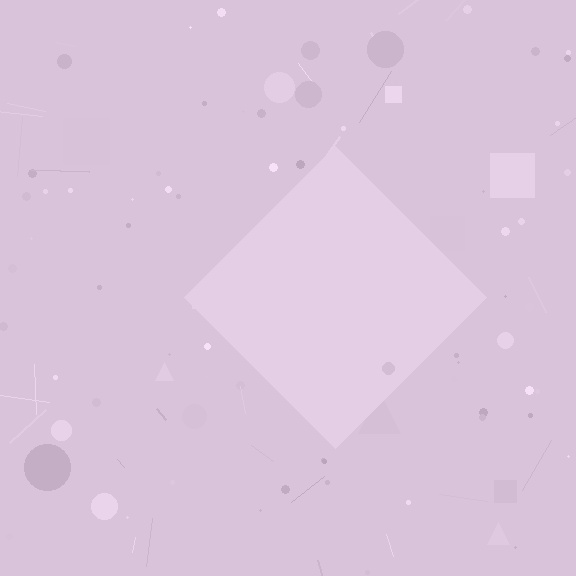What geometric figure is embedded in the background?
A diamond is embedded in the background.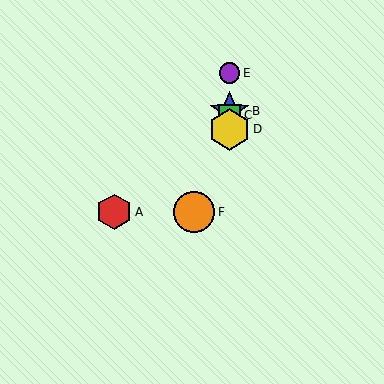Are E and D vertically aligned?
Yes, both are at x≈229.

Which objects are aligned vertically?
Objects B, C, D, E are aligned vertically.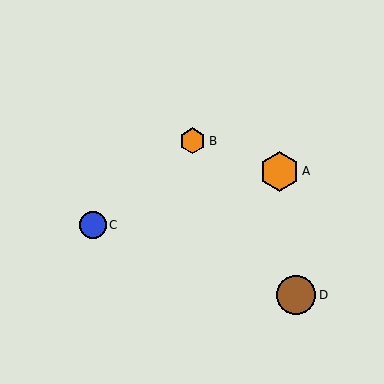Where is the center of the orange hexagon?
The center of the orange hexagon is at (193, 141).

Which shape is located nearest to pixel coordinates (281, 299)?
The brown circle (labeled D) at (296, 295) is nearest to that location.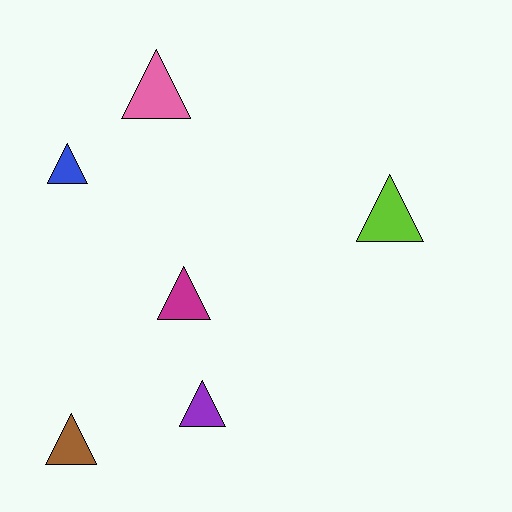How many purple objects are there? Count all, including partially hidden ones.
There is 1 purple object.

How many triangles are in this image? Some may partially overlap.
There are 6 triangles.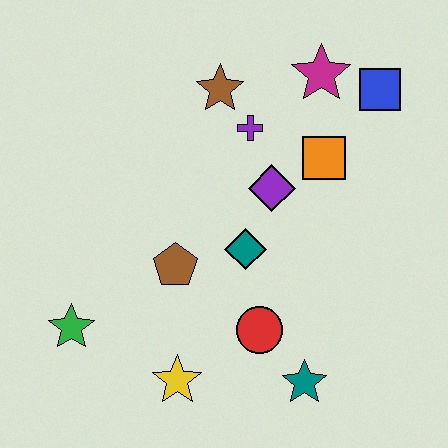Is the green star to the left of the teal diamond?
Yes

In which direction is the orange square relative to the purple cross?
The orange square is to the right of the purple cross.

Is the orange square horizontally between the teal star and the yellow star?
No